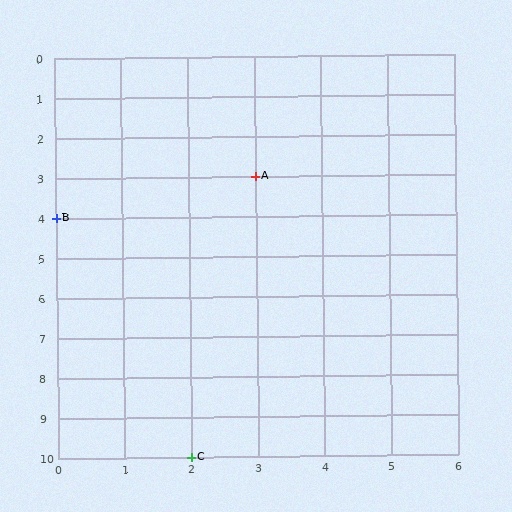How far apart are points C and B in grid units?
Points C and B are 2 columns and 6 rows apart (about 6.3 grid units diagonally).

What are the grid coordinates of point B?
Point B is at grid coordinates (0, 4).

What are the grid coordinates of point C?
Point C is at grid coordinates (2, 10).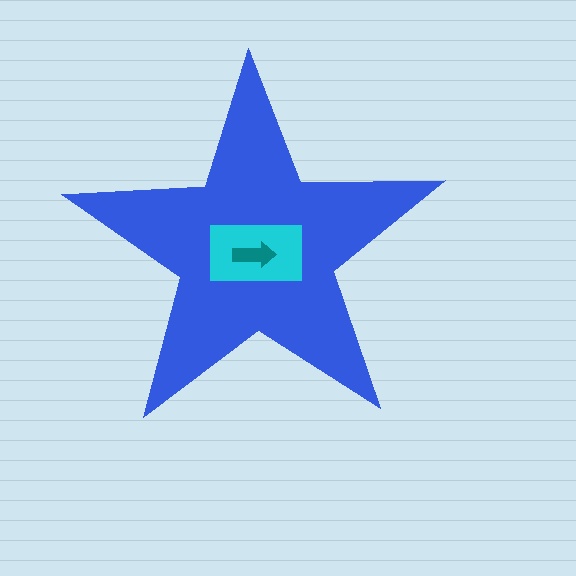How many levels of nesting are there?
3.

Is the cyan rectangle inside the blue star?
Yes.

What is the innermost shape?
The teal arrow.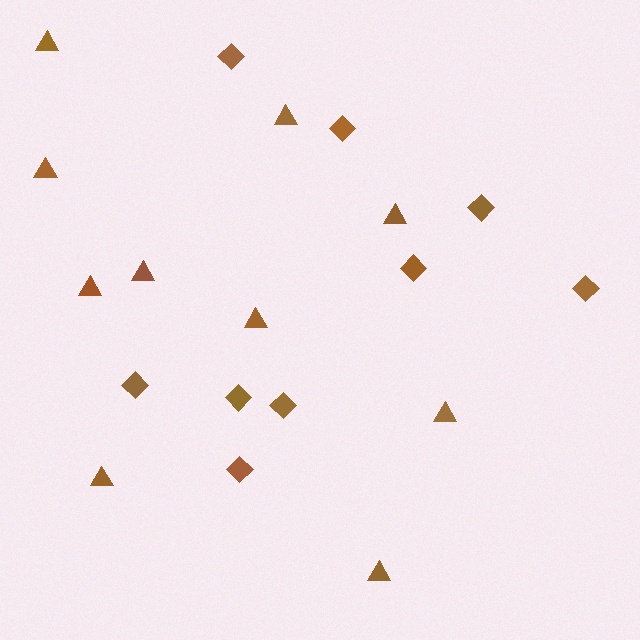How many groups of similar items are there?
There are 2 groups: one group of diamonds (9) and one group of triangles (10).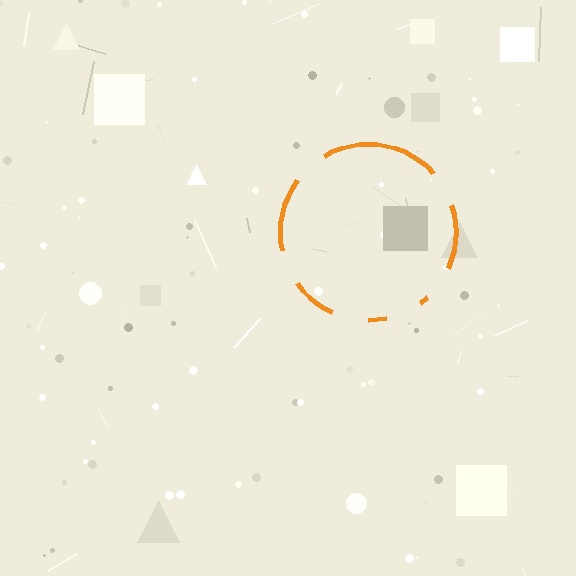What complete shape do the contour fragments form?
The contour fragments form a circle.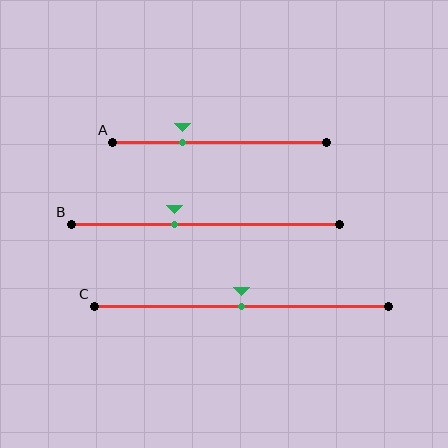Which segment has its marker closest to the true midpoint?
Segment C has its marker closest to the true midpoint.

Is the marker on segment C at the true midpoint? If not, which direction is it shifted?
Yes, the marker on segment C is at the true midpoint.